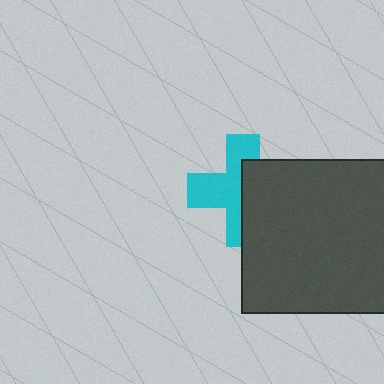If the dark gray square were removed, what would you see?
You would see the complete cyan cross.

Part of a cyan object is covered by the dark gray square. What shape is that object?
It is a cross.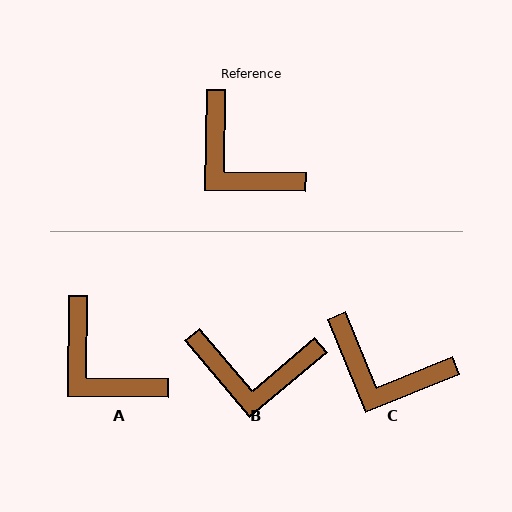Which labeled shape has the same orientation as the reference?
A.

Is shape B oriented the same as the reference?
No, it is off by about 41 degrees.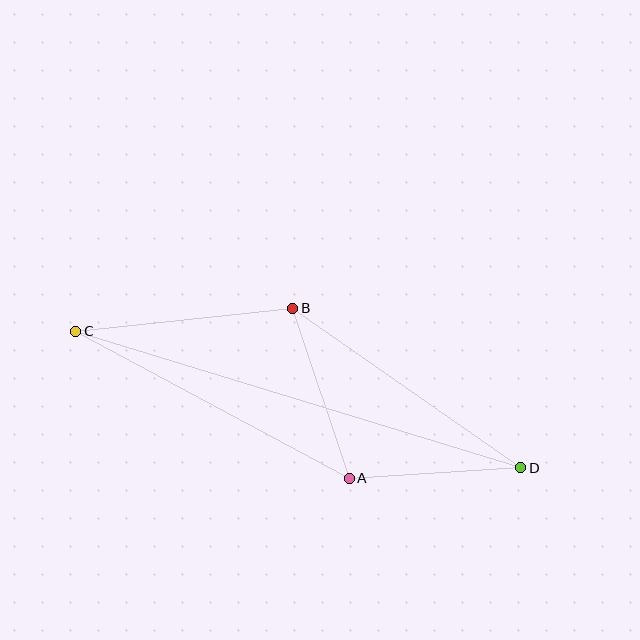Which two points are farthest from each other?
Points C and D are farthest from each other.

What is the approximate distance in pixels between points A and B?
The distance between A and B is approximately 179 pixels.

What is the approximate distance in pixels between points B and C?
The distance between B and C is approximately 218 pixels.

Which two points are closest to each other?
Points A and D are closest to each other.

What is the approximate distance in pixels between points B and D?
The distance between B and D is approximately 278 pixels.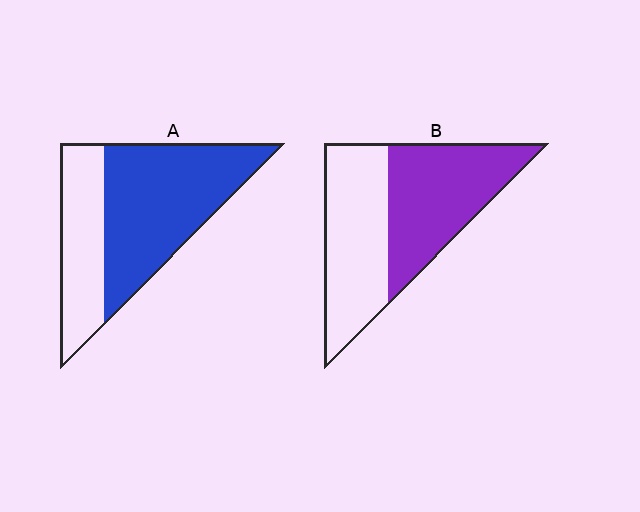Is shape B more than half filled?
Roughly half.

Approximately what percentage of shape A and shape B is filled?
A is approximately 65% and B is approximately 50%.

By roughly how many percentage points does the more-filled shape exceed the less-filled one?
By roughly 15 percentage points (A over B).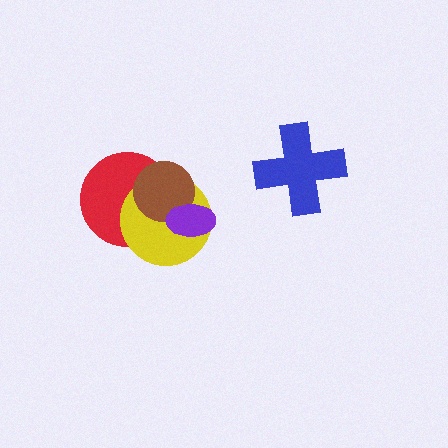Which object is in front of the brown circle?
The purple ellipse is in front of the brown circle.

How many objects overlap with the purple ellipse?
2 objects overlap with the purple ellipse.